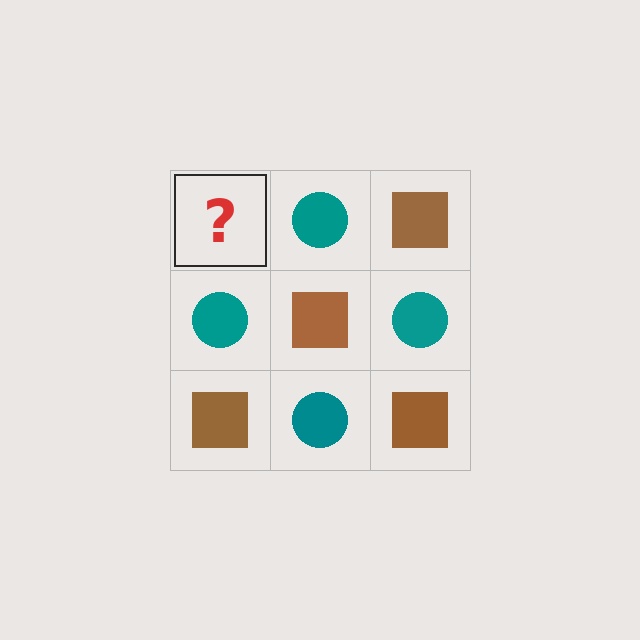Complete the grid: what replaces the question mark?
The question mark should be replaced with a brown square.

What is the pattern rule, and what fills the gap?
The rule is that it alternates brown square and teal circle in a checkerboard pattern. The gap should be filled with a brown square.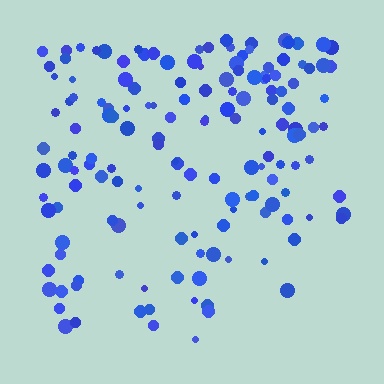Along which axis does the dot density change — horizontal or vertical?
Vertical.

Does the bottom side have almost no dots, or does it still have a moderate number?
Still a moderate number, just noticeably fewer than the top.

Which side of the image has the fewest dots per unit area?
The bottom.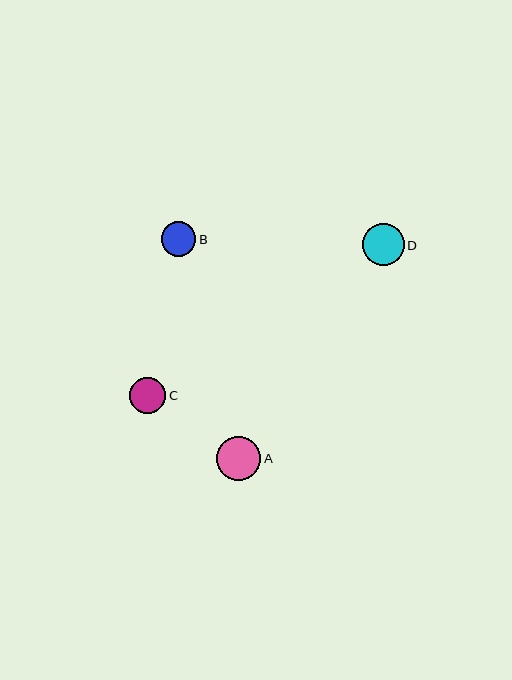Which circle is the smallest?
Circle B is the smallest with a size of approximately 35 pixels.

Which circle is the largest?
Circle A is the largest with a size of approximately 44 pixels.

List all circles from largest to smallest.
From largest to smallest: A, D, C, B.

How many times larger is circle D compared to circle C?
Circle D is approximately 1.2 times the size of circle C.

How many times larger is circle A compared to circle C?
Circle A is approximately 1.2 times the size of circle C.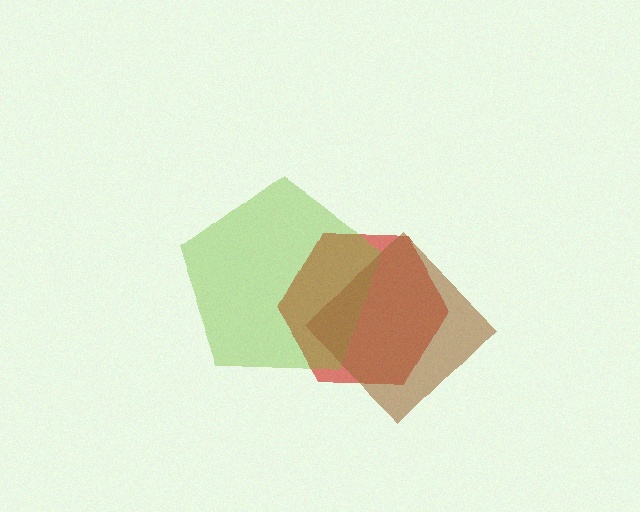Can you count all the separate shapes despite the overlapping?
Yes, there are 3 separate shapes.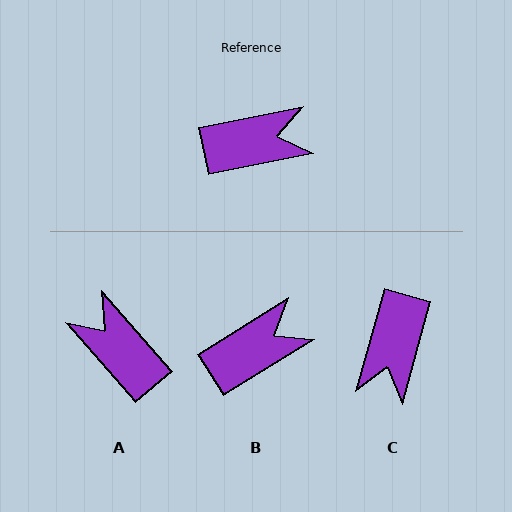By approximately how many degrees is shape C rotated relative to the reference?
Approximately 117 degrees clockwise.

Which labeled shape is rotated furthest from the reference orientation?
A, about 120 degrees away.